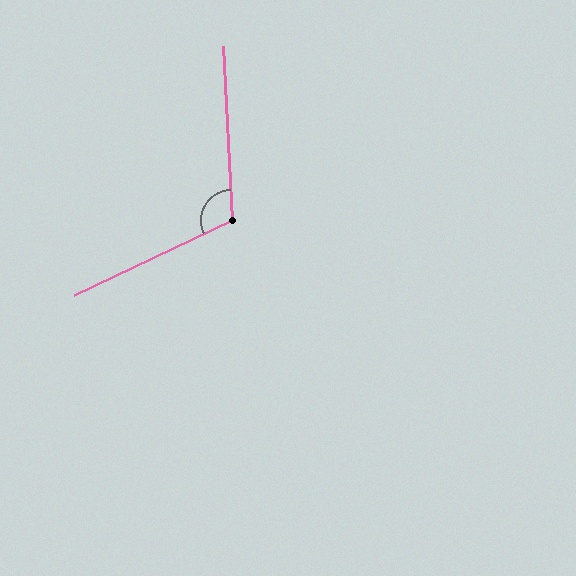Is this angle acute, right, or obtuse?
It is obtuse.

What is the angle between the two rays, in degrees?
Approximately 113 degrees.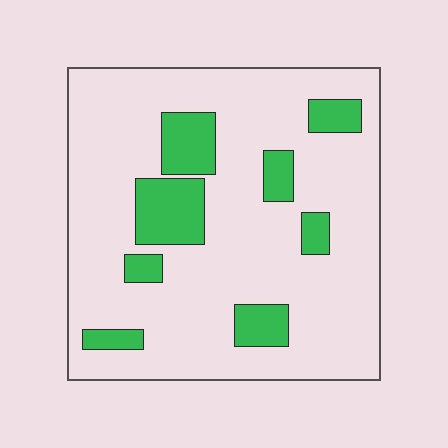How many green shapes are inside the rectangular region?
8.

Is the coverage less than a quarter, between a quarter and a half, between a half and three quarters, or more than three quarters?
Less than a quarter.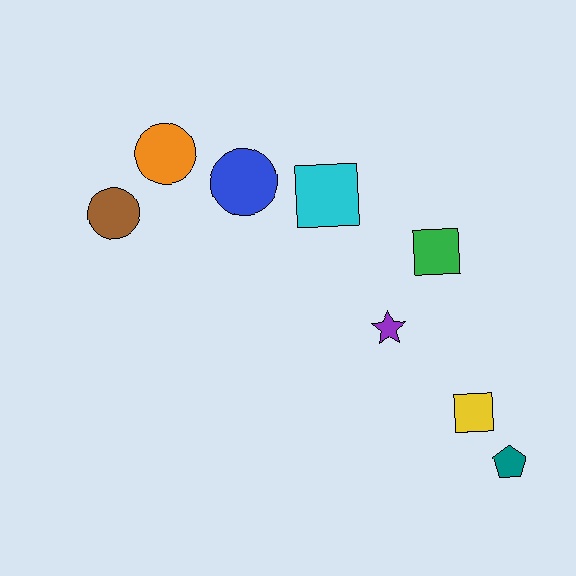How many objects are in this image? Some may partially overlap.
There are 8 objects.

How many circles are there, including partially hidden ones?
There are 3 circles.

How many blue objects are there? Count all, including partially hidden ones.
There is 1 blue object.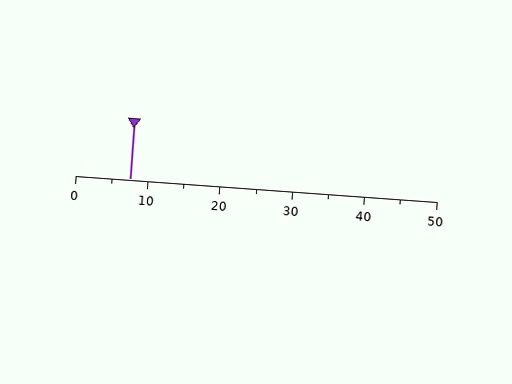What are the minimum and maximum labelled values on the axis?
The axis runs from 0 to 50.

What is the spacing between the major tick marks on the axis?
The major ticks are spaced 10 apart.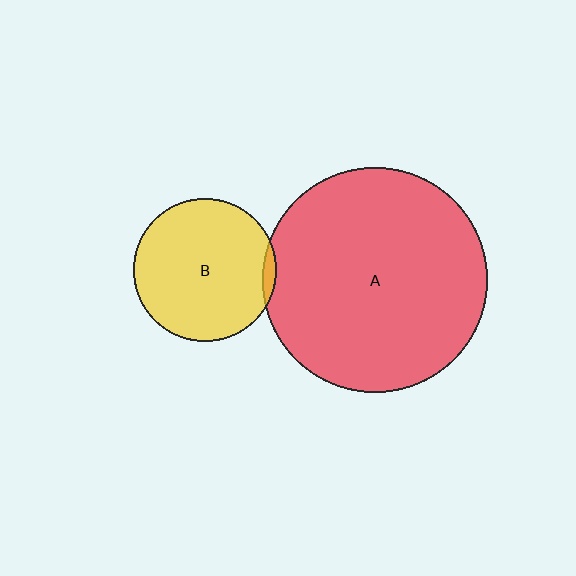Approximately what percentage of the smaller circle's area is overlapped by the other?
Approximately 5%.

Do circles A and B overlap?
Yes.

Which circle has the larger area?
Circle A (red).